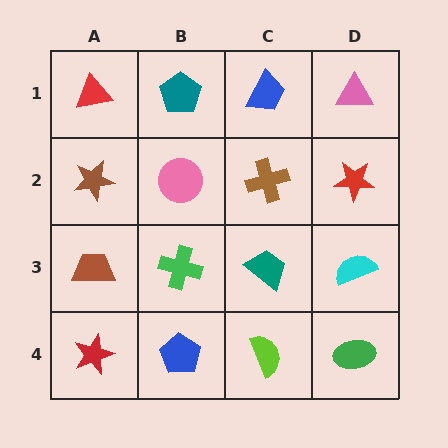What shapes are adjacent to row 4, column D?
A cyan semicircle (row 3, column D), a lime semicircle (row 4, column C).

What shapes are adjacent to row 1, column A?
A brown star (row 2, column A), a teal pentagon (row 1, column B).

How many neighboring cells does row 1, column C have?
3.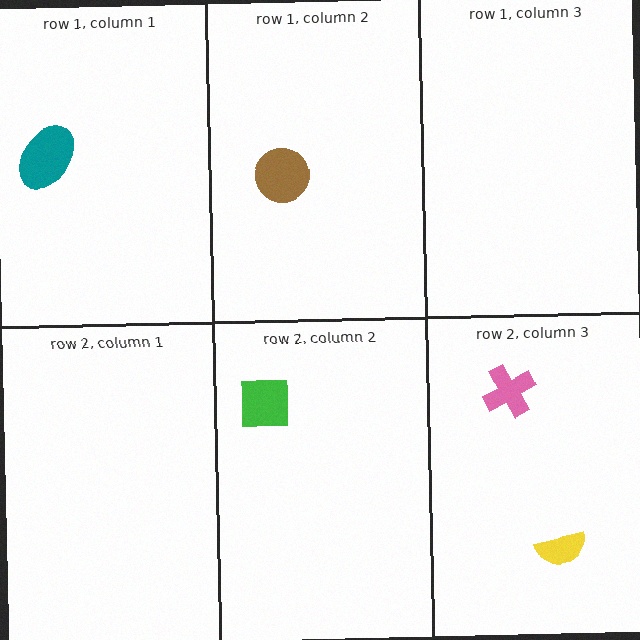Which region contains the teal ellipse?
The row 1, column 1 region.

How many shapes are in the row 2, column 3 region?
2.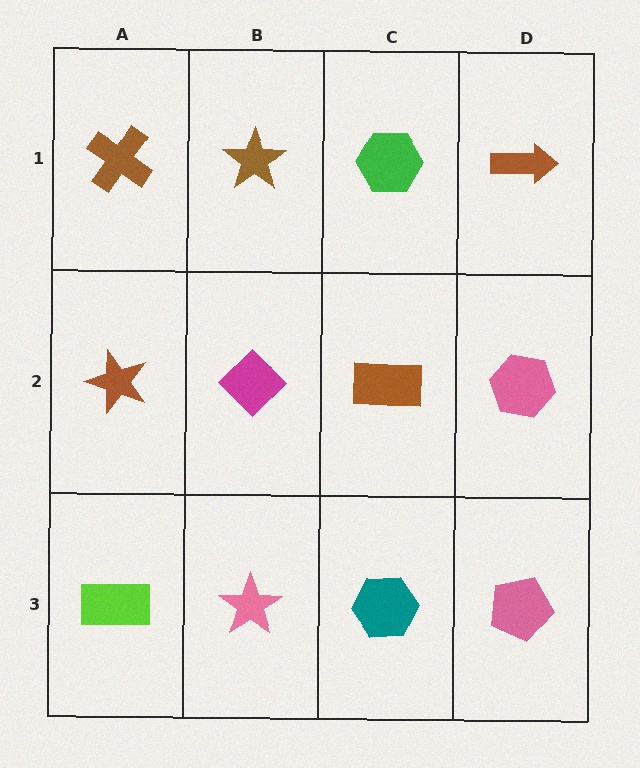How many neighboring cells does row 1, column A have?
2.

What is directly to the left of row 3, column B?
A lime rectangle.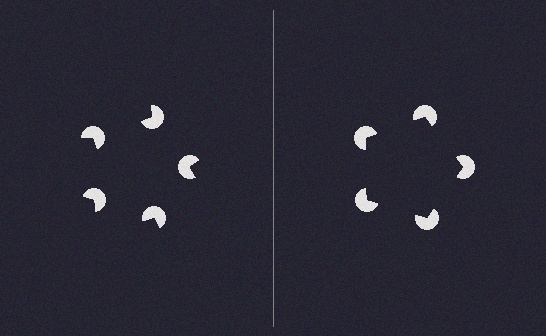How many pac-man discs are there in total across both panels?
10 — 5 on each side.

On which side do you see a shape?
An illusory pentagon appears on the right side. On the left side the wedge cuts are rotated, so no coherent shape forms.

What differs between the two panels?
The pac-man discs are positioned identically on both sides; only the wedge orientations differ. On the right they align to a pentagon; on the left they are misaligned.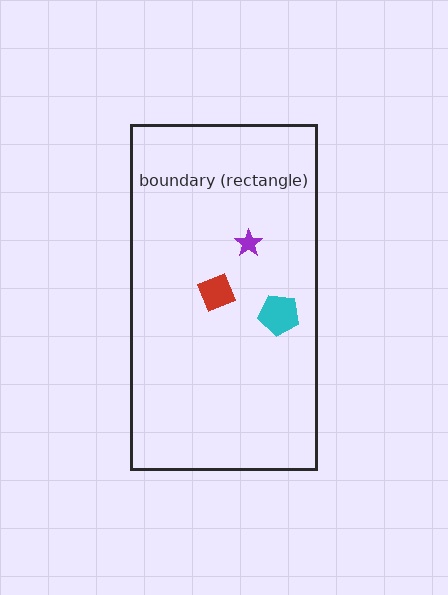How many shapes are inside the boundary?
3 inside, 0 outside.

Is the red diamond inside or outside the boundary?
Inside.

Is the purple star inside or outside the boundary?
Inside.